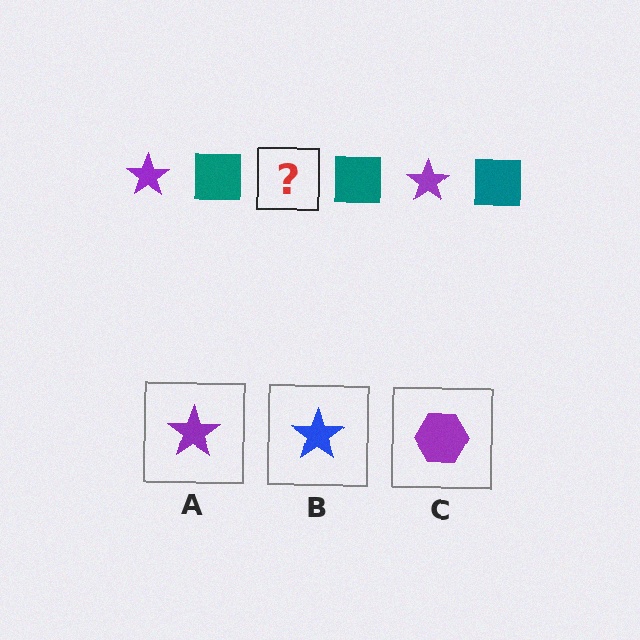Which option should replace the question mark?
Option A.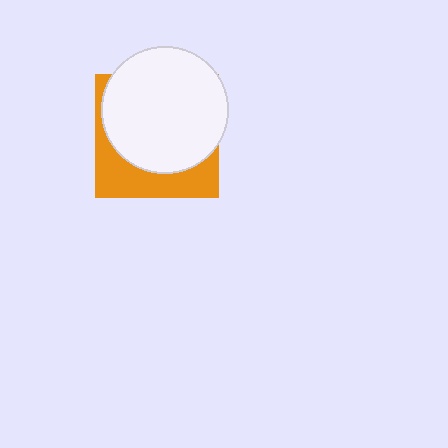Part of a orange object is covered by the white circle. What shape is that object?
It is a square.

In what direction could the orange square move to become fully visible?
The orange square could move down. That would shift it out from behind the white circle entirely.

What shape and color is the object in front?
The object in front is a white circle.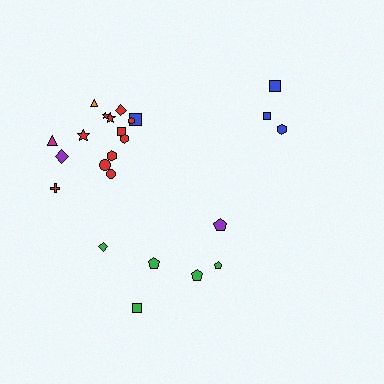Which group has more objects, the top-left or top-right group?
The top-left group.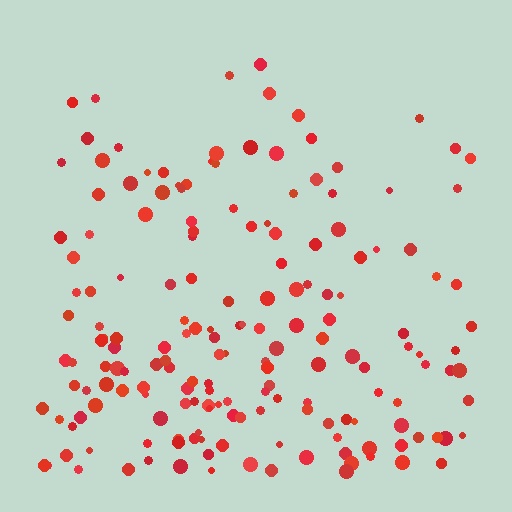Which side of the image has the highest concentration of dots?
The bottom.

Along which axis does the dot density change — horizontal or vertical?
Vertical.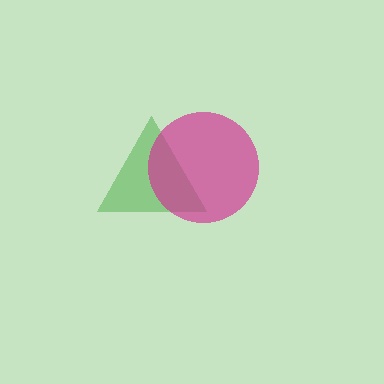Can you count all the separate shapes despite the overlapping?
Yes, there are 2 separate shapes.